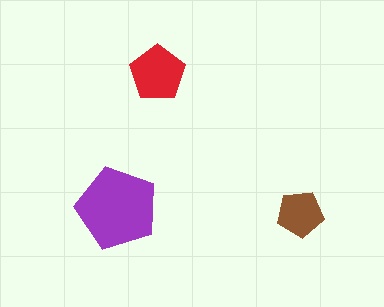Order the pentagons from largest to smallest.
the purple one, the red one, the brown one.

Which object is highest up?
The red pentagon is topmost.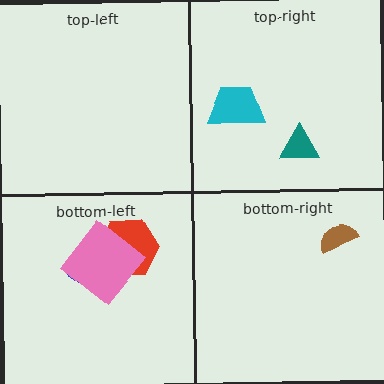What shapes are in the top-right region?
The cyan trapezoid, the teal triangle.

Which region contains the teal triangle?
The top-right region.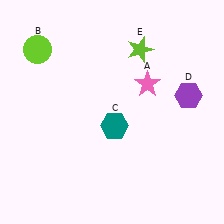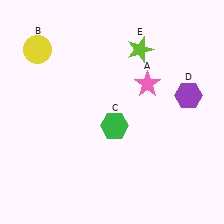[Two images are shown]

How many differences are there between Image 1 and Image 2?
There are 2 differences between the two images.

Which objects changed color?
B changed from lime to yellow. C changed from teal to green.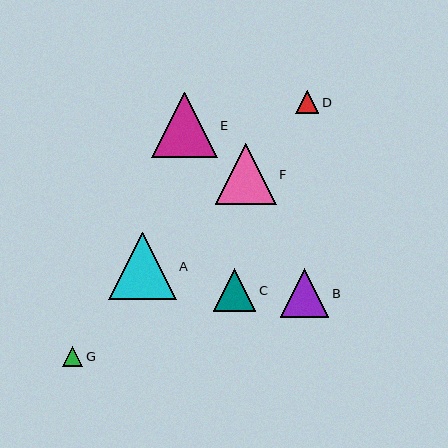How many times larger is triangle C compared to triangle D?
Triangle C is approximately 1.8 times the size of triangle D.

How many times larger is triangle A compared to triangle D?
Triangle A is approximately 2.9 times the size of triangle D.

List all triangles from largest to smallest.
From largest to smallest: A, E, F, B, C, D, G.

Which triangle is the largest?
Triangle A is the largest with a size of approximately 68 pixels.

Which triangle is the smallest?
Triangle G is the smallest with a size of approximately 20 pixels.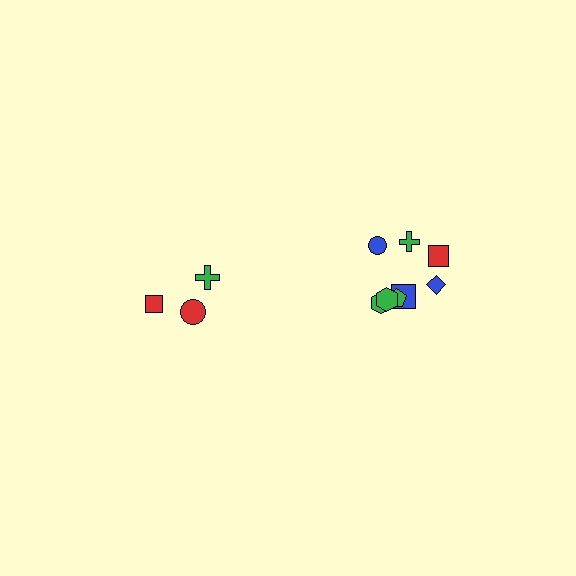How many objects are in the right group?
There are 8 objects.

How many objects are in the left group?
There are 3 objects.